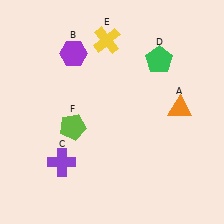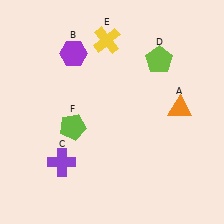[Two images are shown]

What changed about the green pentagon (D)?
In Image 1, D is green. In Image 2, it changed to lime.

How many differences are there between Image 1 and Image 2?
There is 1 difference between the two images.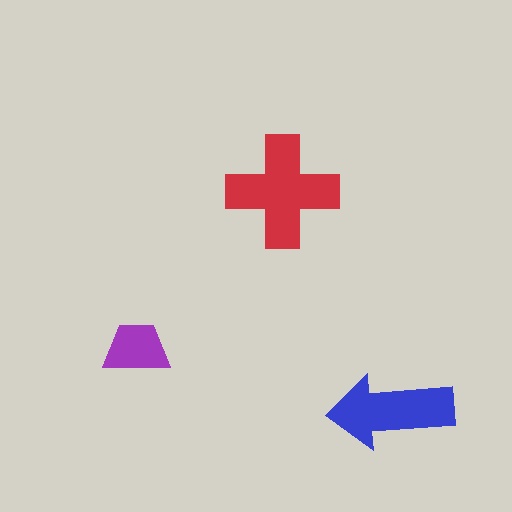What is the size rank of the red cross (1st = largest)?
1st.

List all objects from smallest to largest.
The purple trapezoid, the blue arrow, the red cross.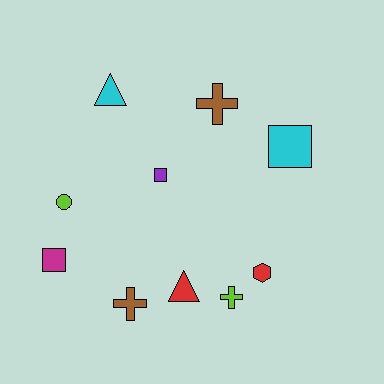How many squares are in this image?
There are 3 squares.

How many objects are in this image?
There are 10 objects.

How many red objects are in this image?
There are 2 red objects.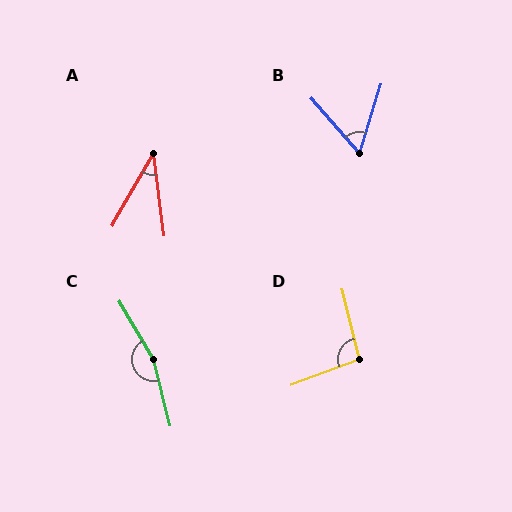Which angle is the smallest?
A, at approximately 37 degrees.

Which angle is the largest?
C, at approximately 163 degrees.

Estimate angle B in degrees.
Approximately 59 degrees.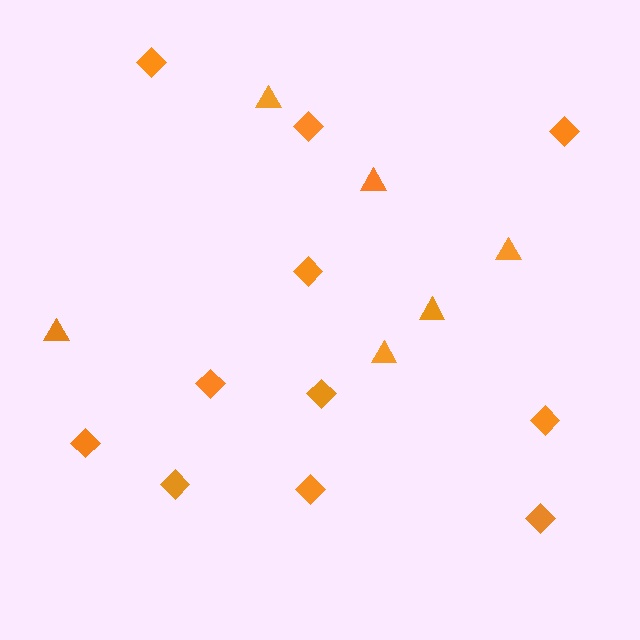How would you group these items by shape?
There are 2 groups: one group of diamonds (11) and one group of triangles (6).